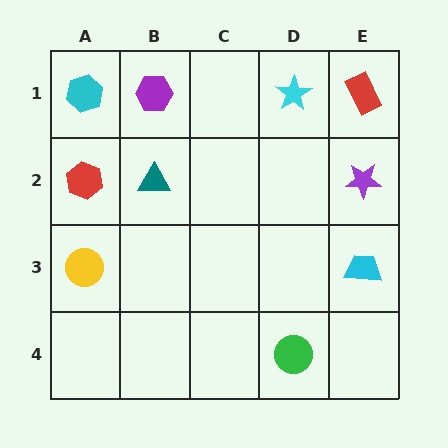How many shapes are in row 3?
2 shapes.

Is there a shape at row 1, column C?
No, that cell is empty.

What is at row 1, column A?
A cyan hexagon.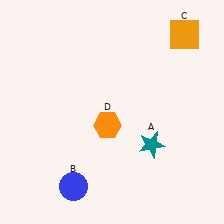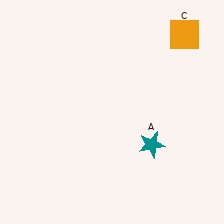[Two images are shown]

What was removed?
The orange hexagon (D), the blue circle (B) were removed in Image 2.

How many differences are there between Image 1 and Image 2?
There are 2 differences between the two images.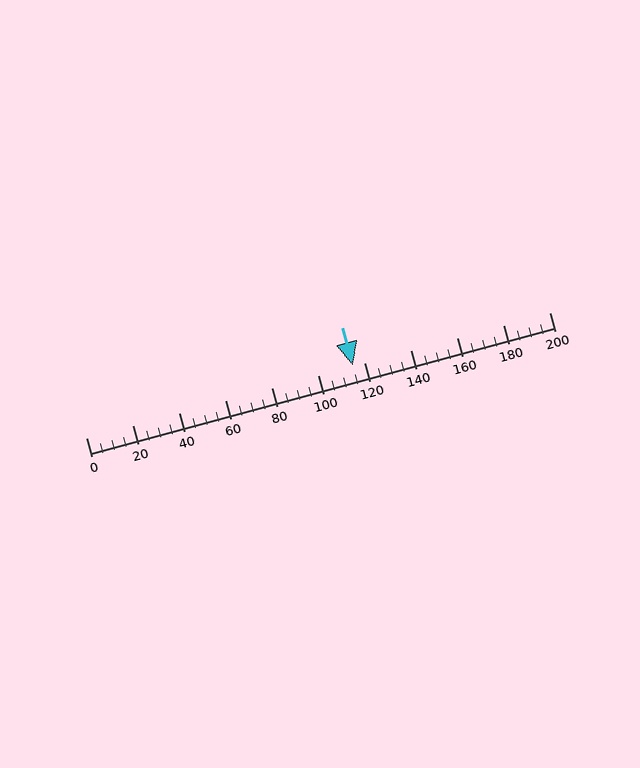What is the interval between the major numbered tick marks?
The major tick marks are spaced 20 units apart.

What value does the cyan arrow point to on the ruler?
The cyan arrow points to approximately 115.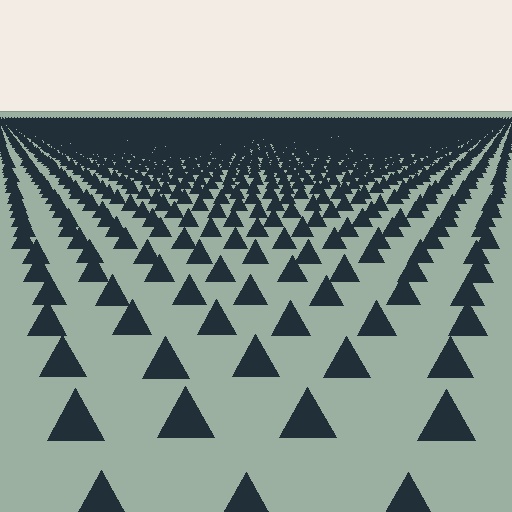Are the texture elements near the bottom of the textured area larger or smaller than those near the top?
Larger. Near the bottom, elements are closer to the viewer and appear at a bigger on-screen size.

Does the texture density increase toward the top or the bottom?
Density increases toward the top.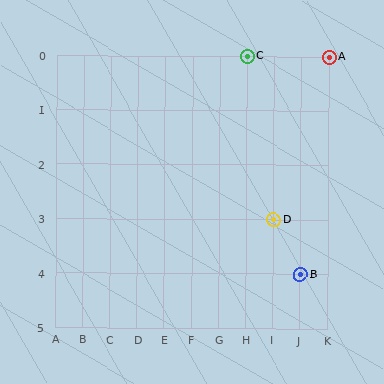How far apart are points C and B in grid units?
Points C and B are 2 columns and 4 rows apart (about 4.5 grid units diagonally).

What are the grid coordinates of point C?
Point C is at grid coordinates (H, 0).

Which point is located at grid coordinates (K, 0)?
Point A is at (K, 0).